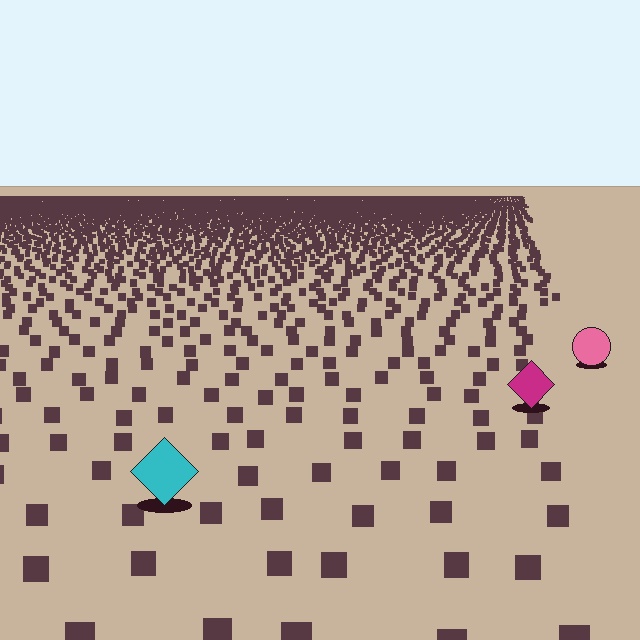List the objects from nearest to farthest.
From nearest to farthest: the cyan diamond, the magenta diamond, the pink circle.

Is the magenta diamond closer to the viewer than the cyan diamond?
No. The cyan diamond is closer — you can tell from the texture gradient: the ground texture is coarser near it.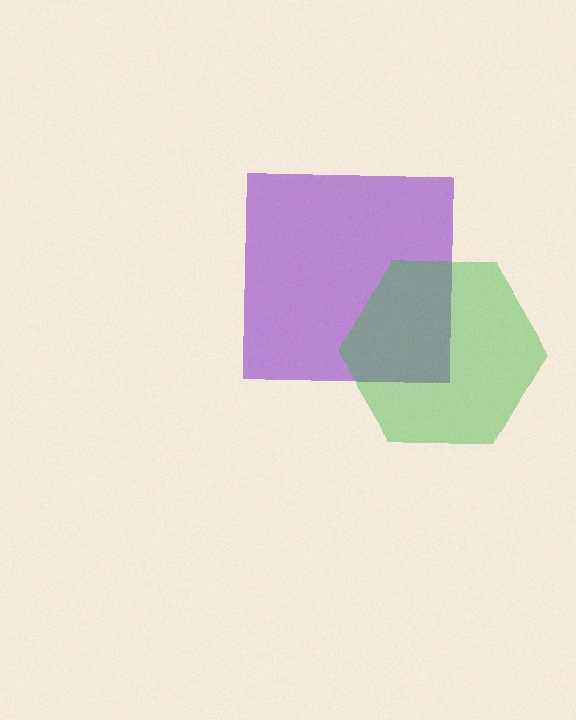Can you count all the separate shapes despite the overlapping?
Yes, there are 2 separate shapes.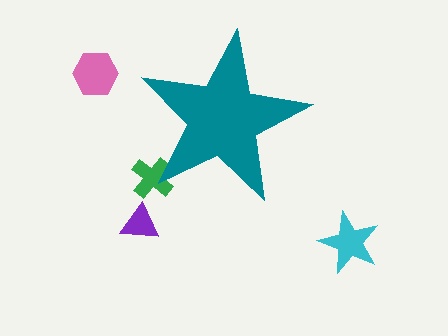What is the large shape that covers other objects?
A teal star.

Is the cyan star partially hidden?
No, the cyan star is fully visible.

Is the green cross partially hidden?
Yes, the green cross is partially hidden behind the teal star.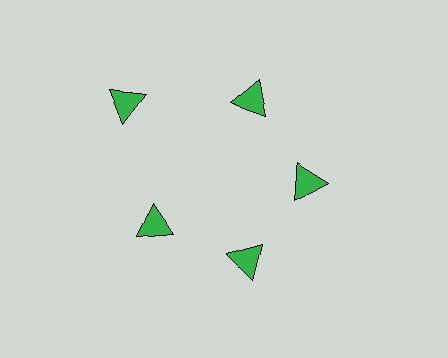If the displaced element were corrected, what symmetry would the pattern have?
It would have 5-fold rotational symmetry — the pattern would map onto itself every 72 degrees.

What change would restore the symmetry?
The symmetry would be restored by moving it inward, back onto the ring so that all 5 triangles sit at equal angles and equal distance from the center.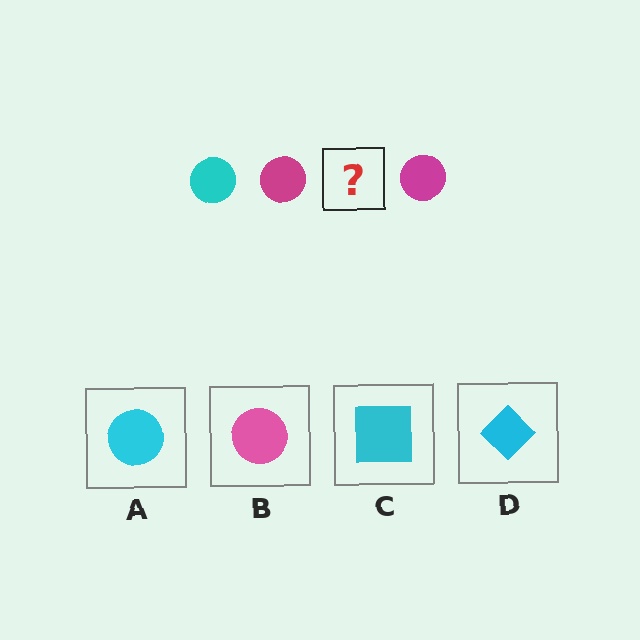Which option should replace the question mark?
Option A.